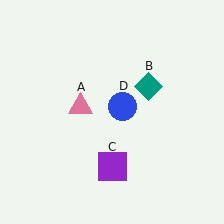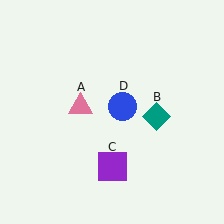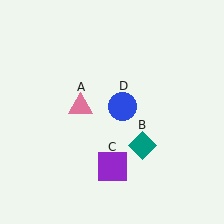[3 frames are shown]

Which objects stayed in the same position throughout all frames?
Pink triangle (object A) and purple square (object C) and blue circle (object D) remained stationary.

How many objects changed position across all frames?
1 object changed position: teal diamond (object B).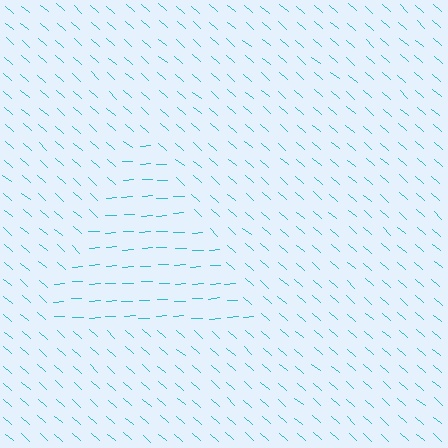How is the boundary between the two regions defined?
The boundary is defined purely by a change in line orientation (approximately 45 degrees difference). All lines are the same color and thickness.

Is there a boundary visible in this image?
Yes, there is a texture boundary formed by a change in line orientation.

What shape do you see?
I see a triangle.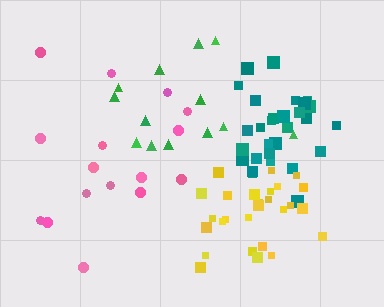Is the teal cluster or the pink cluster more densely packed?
Teal.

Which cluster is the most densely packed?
Teal.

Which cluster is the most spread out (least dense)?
Pink.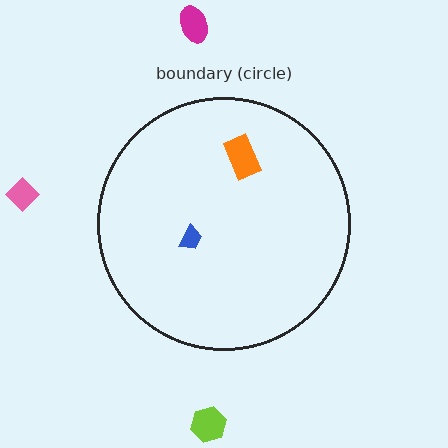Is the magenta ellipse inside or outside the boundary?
Outside.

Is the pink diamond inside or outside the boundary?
Outside.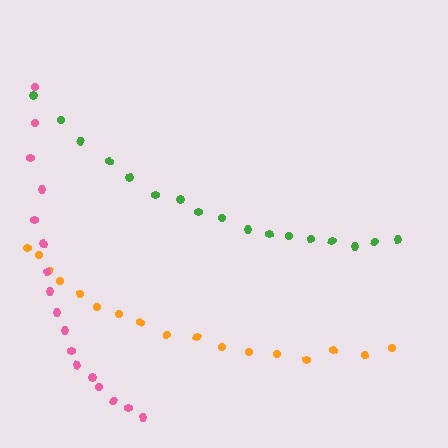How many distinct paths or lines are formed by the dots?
There are 3 distinct paths.